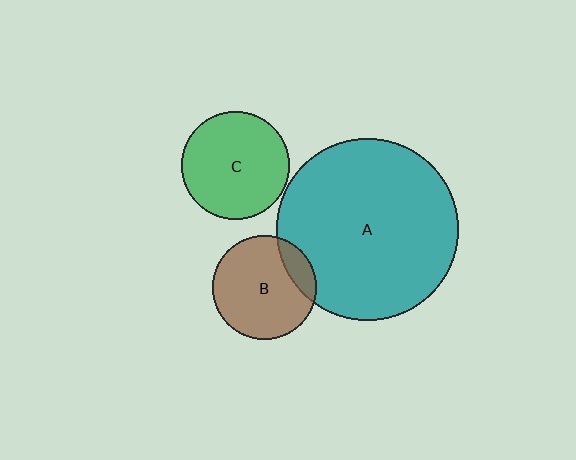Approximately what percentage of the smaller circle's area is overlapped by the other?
Approximately 15%.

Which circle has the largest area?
Circle A (teal).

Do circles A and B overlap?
Yes.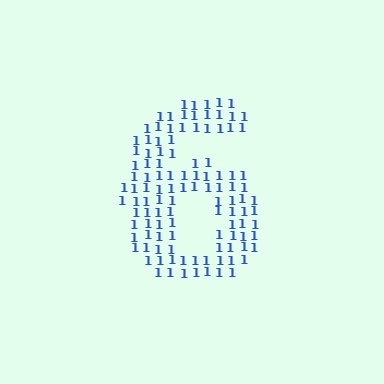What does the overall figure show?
The overall figure shows the digit 6.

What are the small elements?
The small elements are digit 1's.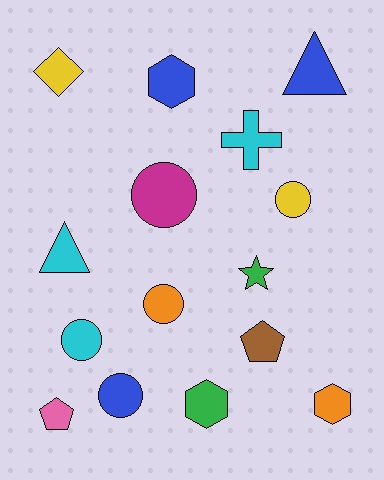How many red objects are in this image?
There are no red objects.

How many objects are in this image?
There are 15 objects.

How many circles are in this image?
There are 5 circles.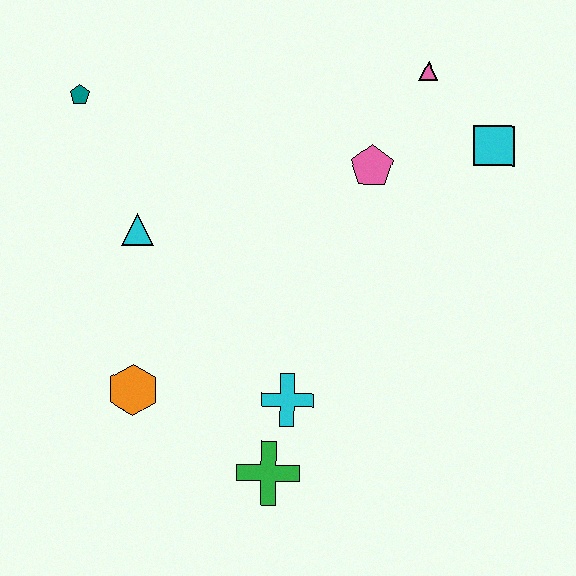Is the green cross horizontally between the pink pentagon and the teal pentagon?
Yes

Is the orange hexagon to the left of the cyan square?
Yes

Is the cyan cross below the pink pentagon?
Yes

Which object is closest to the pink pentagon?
The pink triangle is closest to the pink pentagon.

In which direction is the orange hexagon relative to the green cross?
The orange hexagon is to the left of the green cross.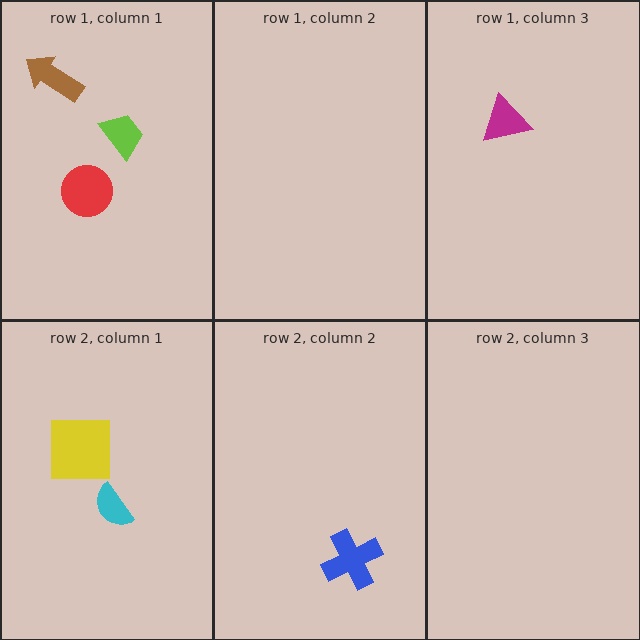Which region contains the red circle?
The row 1, column 1 region.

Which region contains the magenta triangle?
The row 1, column 3 region.